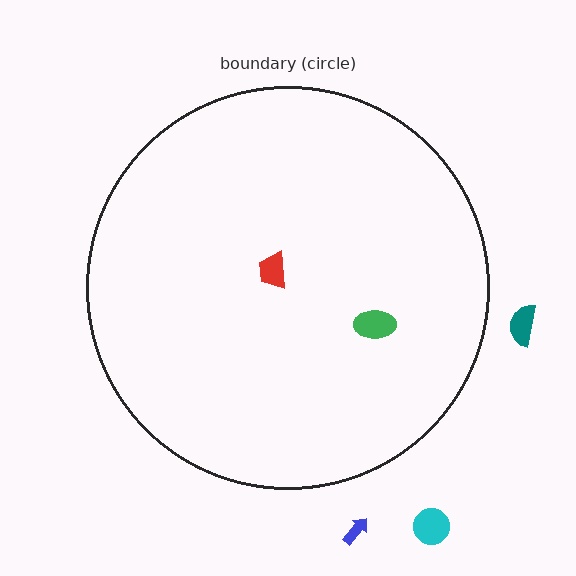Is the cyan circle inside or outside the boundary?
Outside.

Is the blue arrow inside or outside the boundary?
Outside.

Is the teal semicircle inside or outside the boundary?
Outside.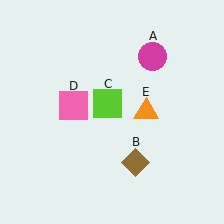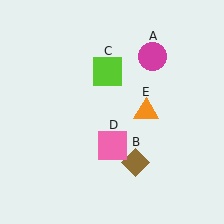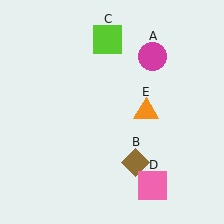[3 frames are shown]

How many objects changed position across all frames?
2 objects changed position: lime square (object C), pink square (object D).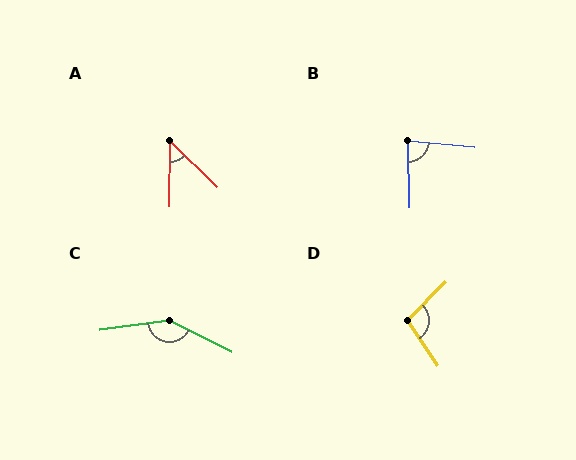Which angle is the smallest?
A, at approximately 46 degrees.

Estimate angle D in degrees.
Approximately 102 degrees.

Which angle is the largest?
C, at approximately 146 degrees.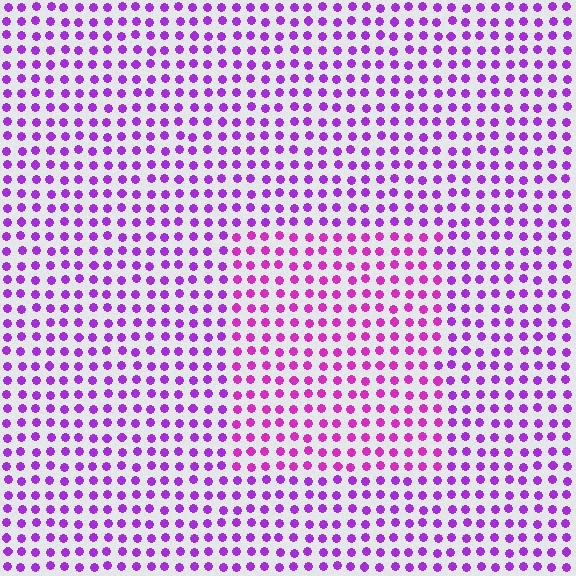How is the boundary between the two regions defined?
The boundary is defined purely by a slight shift in hue (about 25 degrees). Spacing, size, and orientation are identical on both sides.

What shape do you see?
I see a rectangle.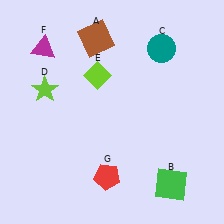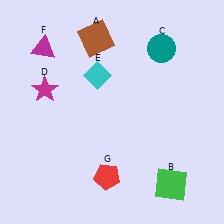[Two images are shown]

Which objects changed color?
D changed from lime to magenta. E changed from lime to cyan.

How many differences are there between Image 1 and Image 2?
There are 2 differences between the two images.